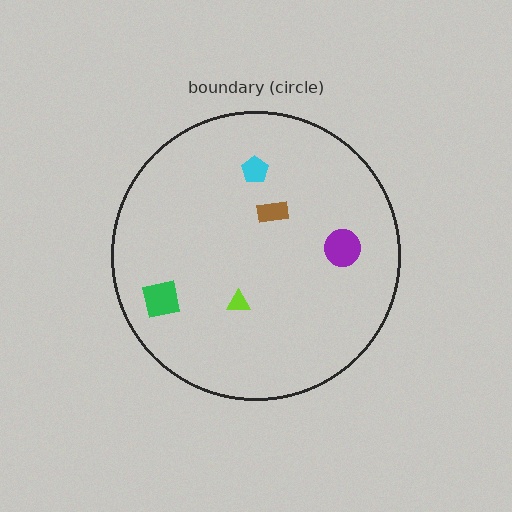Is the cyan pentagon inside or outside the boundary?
Inside.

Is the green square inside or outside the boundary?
Inside.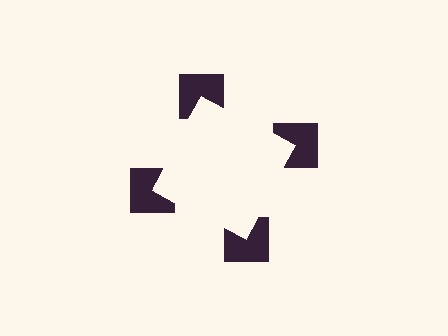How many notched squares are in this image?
There are 4 — one at each vertex of the illusory square.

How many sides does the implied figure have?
4 sides.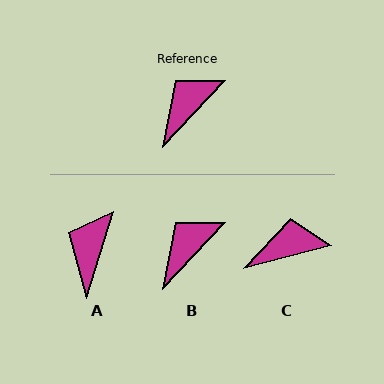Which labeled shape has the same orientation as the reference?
B.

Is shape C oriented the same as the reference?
No, it is off by about 32 degrees.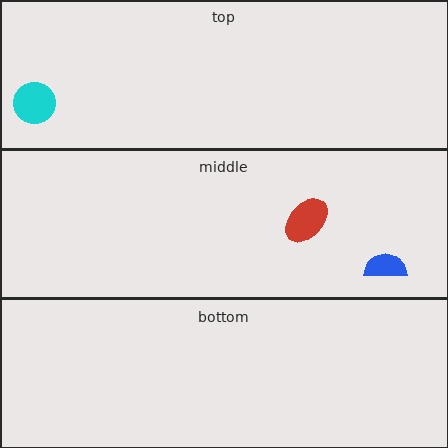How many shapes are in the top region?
1.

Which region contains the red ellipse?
The middle region.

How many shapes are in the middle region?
2.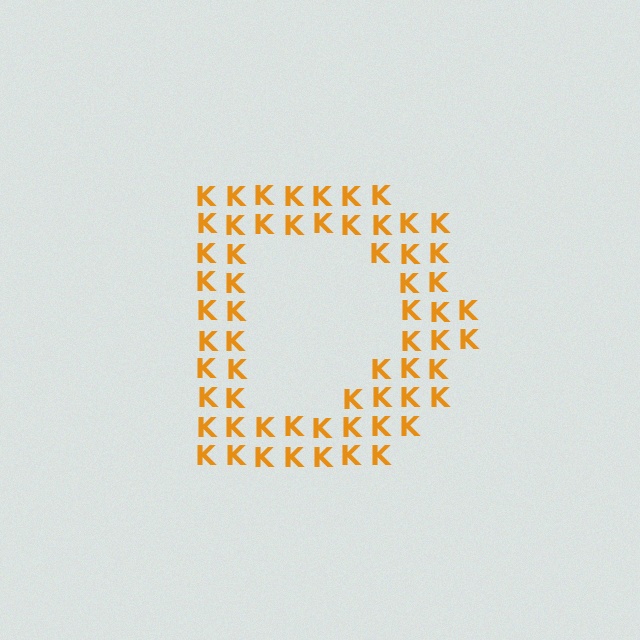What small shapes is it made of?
It is made of small letter K's.